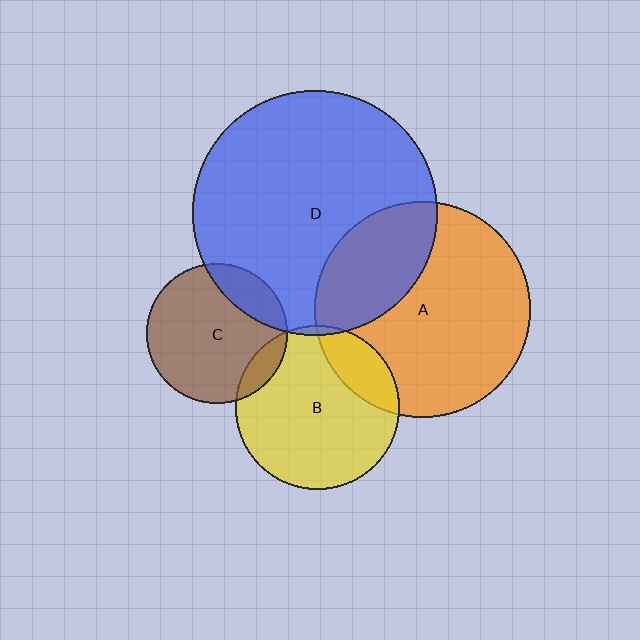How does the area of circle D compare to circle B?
Approximately 2.3 times.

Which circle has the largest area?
Circle D (blue).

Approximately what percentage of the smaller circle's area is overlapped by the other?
Approximately 10%.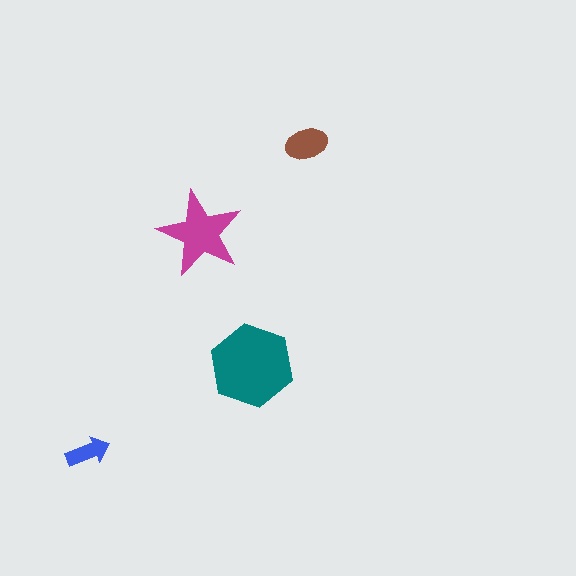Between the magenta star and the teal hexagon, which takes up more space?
The teal hexagon.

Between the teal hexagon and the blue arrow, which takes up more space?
The teal hexagon.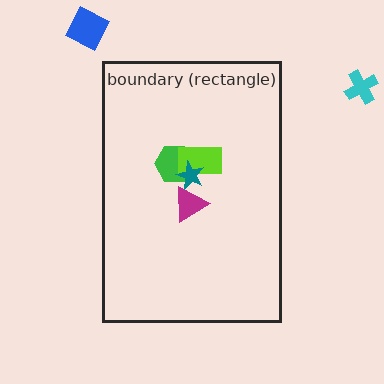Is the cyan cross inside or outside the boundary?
Outside.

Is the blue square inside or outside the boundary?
Outside.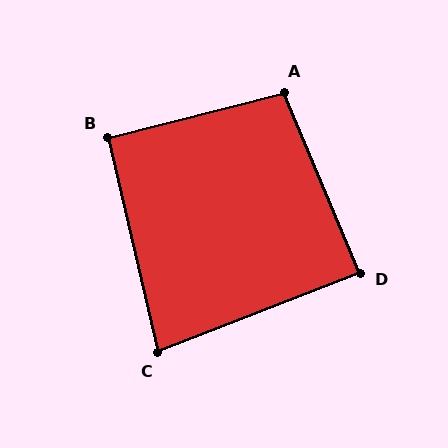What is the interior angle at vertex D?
Approximately 89 degrees (approximately right).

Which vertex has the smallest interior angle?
C, at approximately 82 degrees.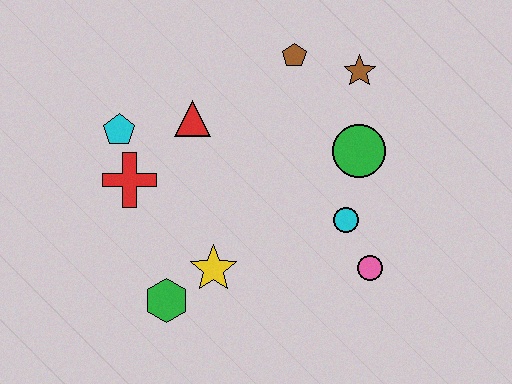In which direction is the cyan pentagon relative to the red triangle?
The cyan pentagon is to the left of the red triangle.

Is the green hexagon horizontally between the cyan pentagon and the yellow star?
Yes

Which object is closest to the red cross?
The cyan pentagon is closest to the red cross.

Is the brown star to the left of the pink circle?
Yes